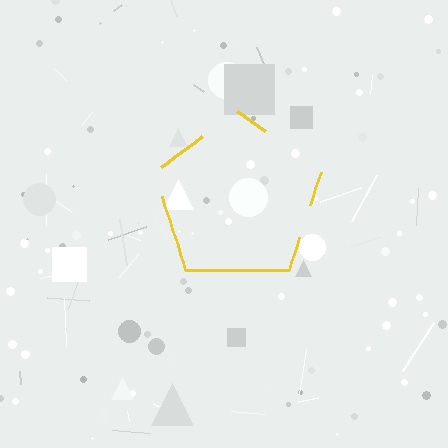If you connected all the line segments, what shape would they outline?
They would outline a pentagon.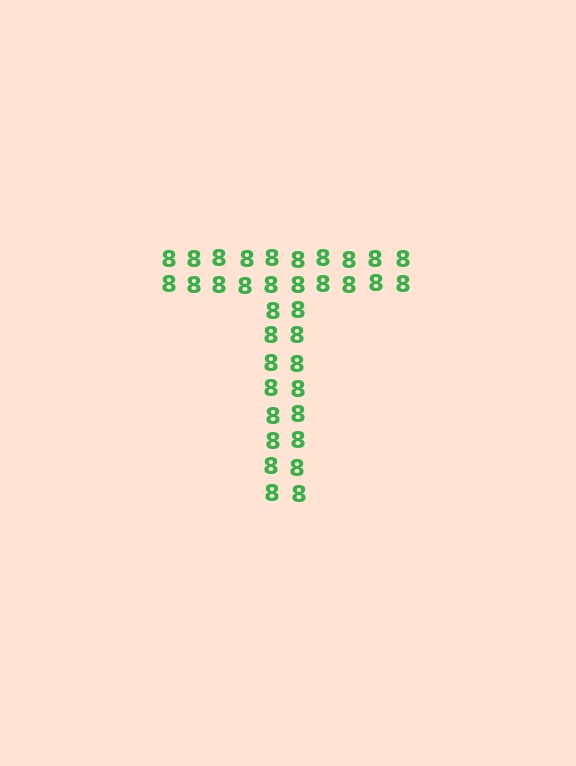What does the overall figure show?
The overall figure shows the letter T.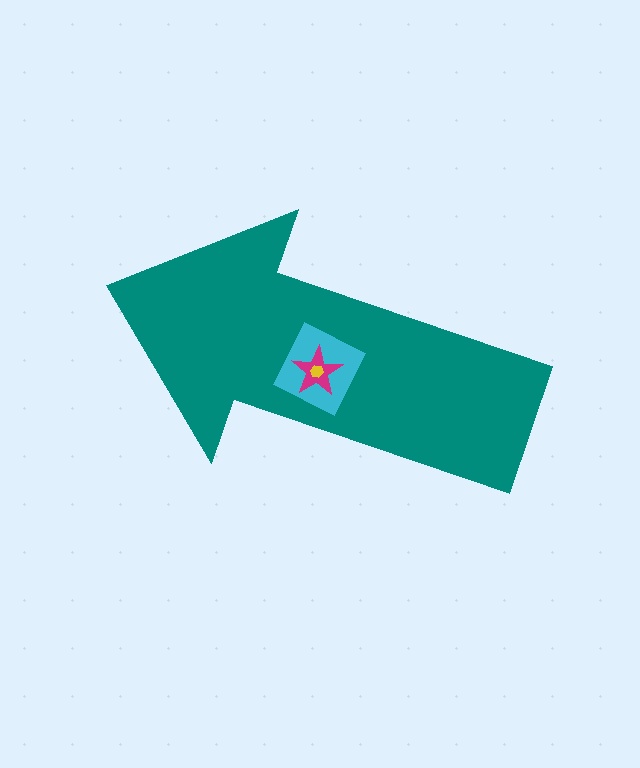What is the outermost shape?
The teal arrow.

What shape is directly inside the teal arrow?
The cyan square.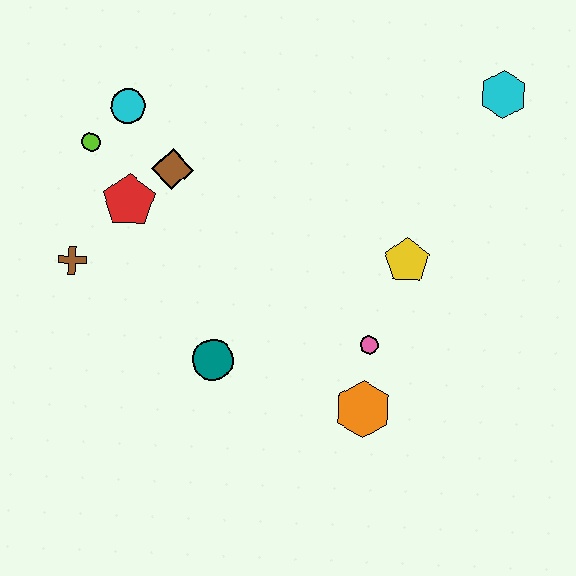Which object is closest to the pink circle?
The orange hexagon is closest to the pink circle.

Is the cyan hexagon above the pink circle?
Yes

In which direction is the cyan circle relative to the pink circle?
The cyan circle is to the left of the pink circle.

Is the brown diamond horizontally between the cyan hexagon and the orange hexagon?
No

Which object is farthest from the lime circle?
The cyan hexagon is farthest from the lime circle.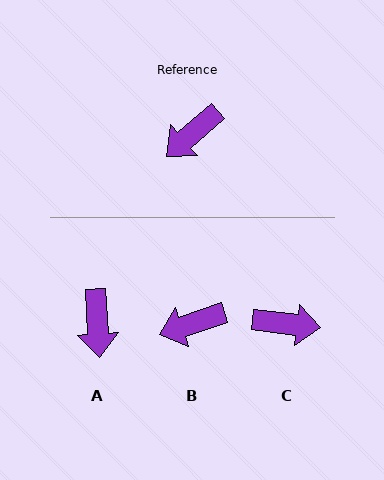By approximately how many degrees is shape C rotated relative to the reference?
Approximately 132 degrees counter-clockwise.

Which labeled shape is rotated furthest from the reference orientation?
C, about 132 degrees away.